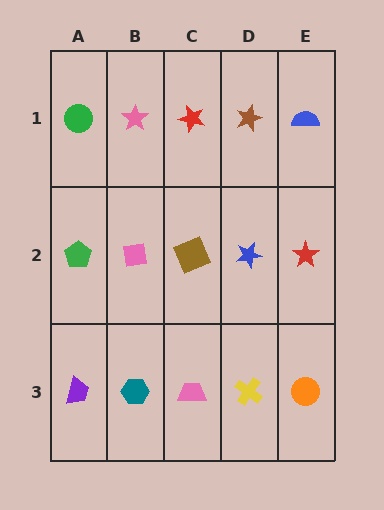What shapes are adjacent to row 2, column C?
A red star (row 1, column C), a pink trapezoid (row 3, column C), a pink square (row 2, column B), a blue star (row 2, column D).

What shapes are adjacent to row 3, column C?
A brown square (row 2, column C), a teal hexagon (row 3, column B), a yellow cross (row 3, column D).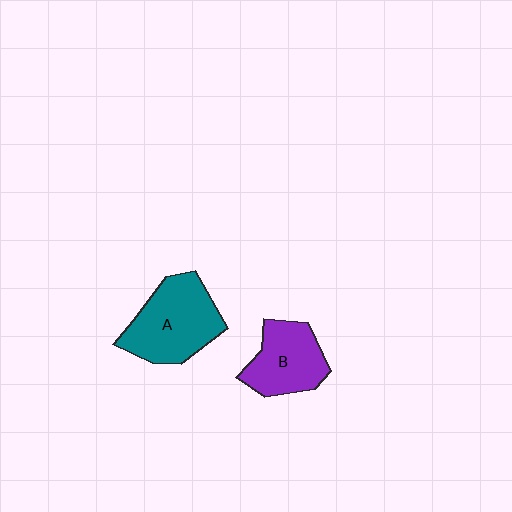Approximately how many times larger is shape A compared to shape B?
Approximately 1.3 times.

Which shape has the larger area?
Shape A (teal).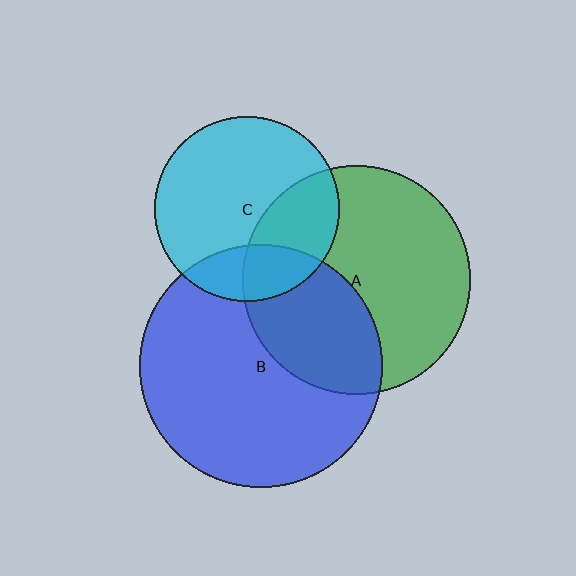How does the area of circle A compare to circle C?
Approximately 1.5 times.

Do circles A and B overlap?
Yes.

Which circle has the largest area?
Circle B (blue).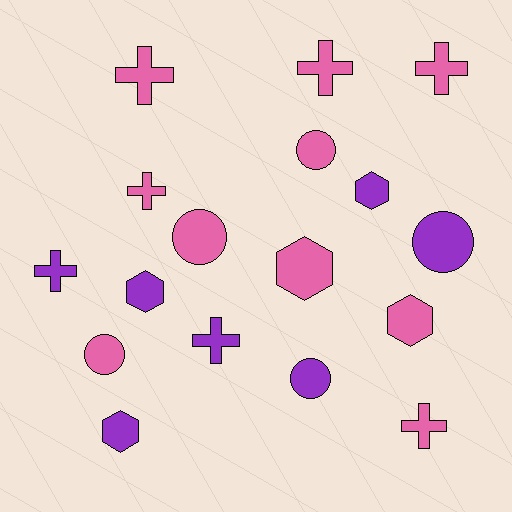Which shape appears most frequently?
Cross, with 7 objects.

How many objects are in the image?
There are 17 objects.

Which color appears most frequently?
Pink, with 10 objects.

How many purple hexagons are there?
There are 3 purple hexagons.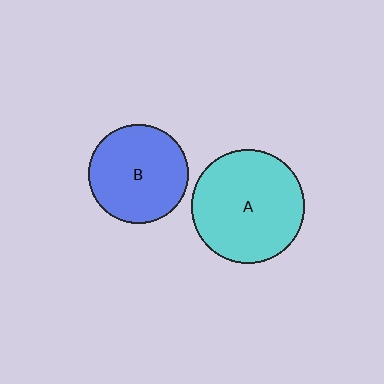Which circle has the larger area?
Circle A (cyan).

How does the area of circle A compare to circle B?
Approximately 1.3 times.